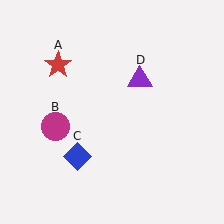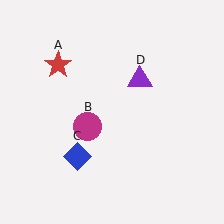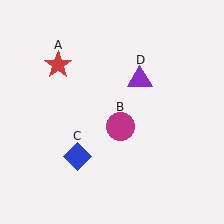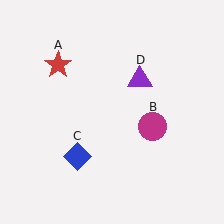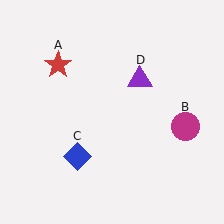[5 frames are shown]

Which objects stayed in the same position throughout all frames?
Red star (object A) and blue diamond (object C) and purple triangle (object D) remained stationary.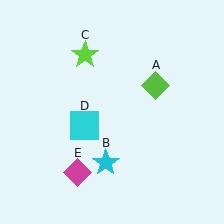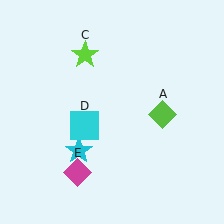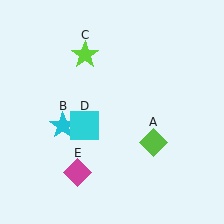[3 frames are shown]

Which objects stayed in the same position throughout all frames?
Lime star (object C) and cyan square (object D) and magenta diamond (object E) remained stationary.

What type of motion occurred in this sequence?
The lime diamond (object A), cyan star (object B) rotated clockwise around the center of the scene.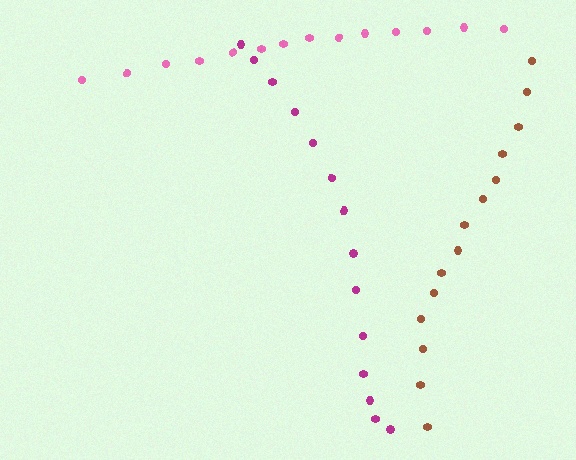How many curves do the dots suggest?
There are 3 distinct paths.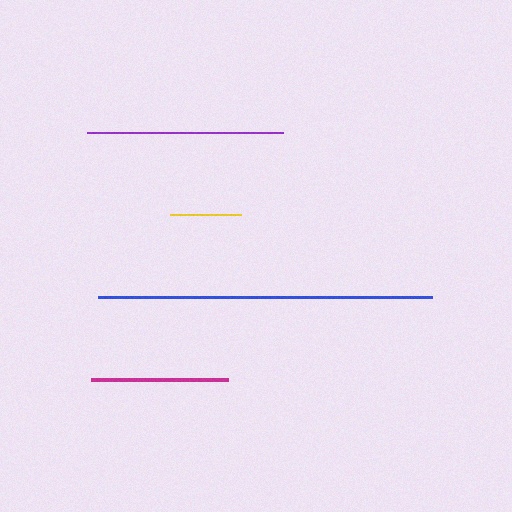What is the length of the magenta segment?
The magenta segment is approximately 136 pixels long.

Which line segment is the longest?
The blue line is the longest at approximately 335 pixels.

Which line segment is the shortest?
The yellow line is the shortest at approximately 72 pixels.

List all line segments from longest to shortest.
From longest to shortest: blue, purple, magenta, yellow.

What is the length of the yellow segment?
The yellow segment is approximately 72 pixels long.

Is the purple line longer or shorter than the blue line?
The blue line is longer than the purple line.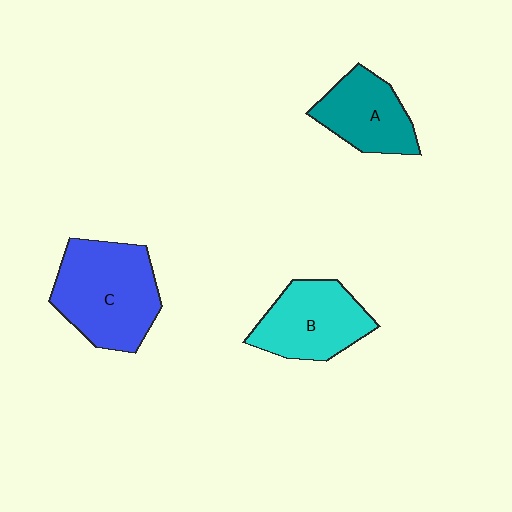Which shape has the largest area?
Shape C (blue).